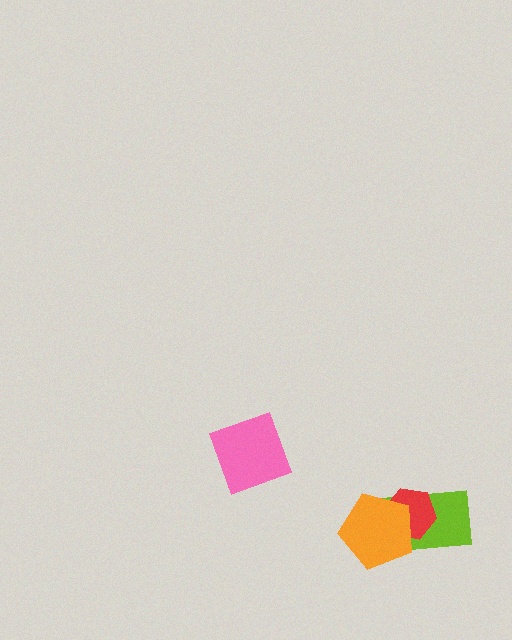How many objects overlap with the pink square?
0 objects overlap with the pink square.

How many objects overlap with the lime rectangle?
2 objects overlap with the lime rectangle.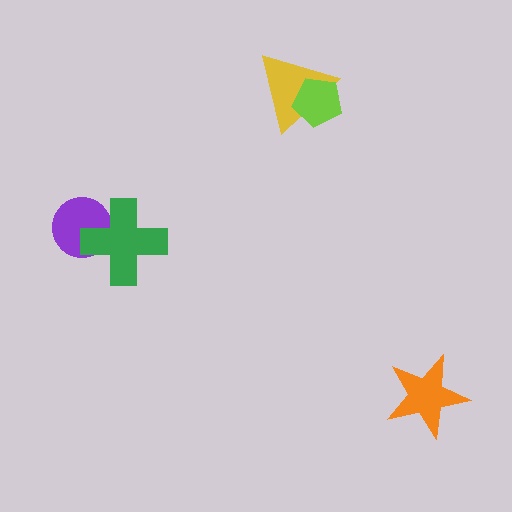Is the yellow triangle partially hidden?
Yes, it is partially covered by another shape.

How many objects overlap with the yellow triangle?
1 object overlaps with the yellow triangle.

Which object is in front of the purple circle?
The green cross is in front of the purple circle.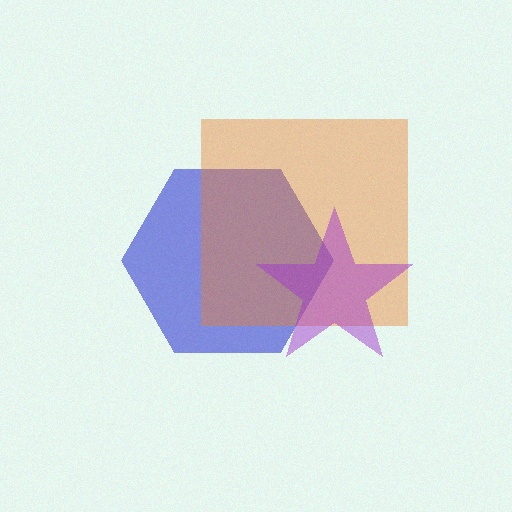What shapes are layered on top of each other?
The layered shapes are: a blue hexagon, an orange square, a purple star.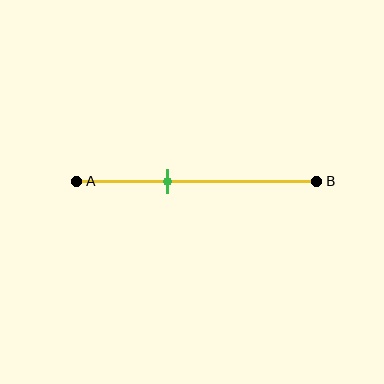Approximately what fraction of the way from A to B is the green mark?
The green mark is approximately 40% of the way from A to B.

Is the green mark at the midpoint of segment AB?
No, the mark is at about 40% from A, not at the 50% midpoint.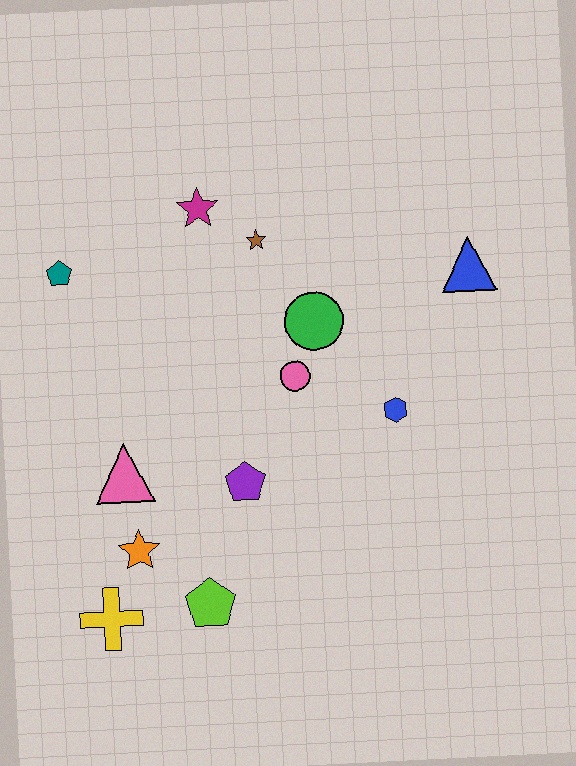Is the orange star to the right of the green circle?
No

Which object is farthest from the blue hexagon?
The teal pentagon is farthest from the blue hexagon.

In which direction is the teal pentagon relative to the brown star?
The teal pentagon is to the left of the brown star.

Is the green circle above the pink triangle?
Yes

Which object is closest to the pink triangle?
The orange star is closest to the pink triangle.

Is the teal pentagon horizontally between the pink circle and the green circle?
No